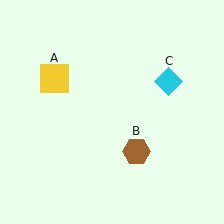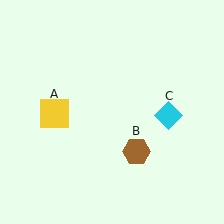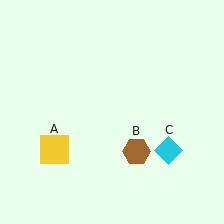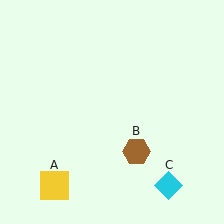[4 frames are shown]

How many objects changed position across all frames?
2 objects changed position: yellow square (object A), cyan diamond (object C).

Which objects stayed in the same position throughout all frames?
Brown hexagon (object B) remained stationary.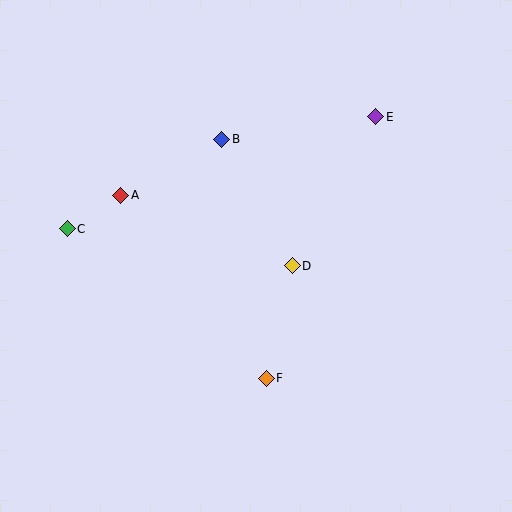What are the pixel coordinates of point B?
Point B is at (222, 139).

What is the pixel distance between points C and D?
The distance between C and D is 228 pixels.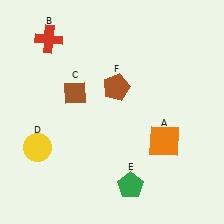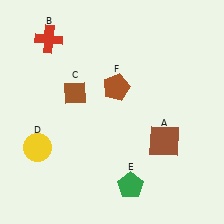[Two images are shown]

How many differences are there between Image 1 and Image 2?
There is 1 difference between the two images.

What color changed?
The square (A) changed from orange in Image 1 to brown in Image 2.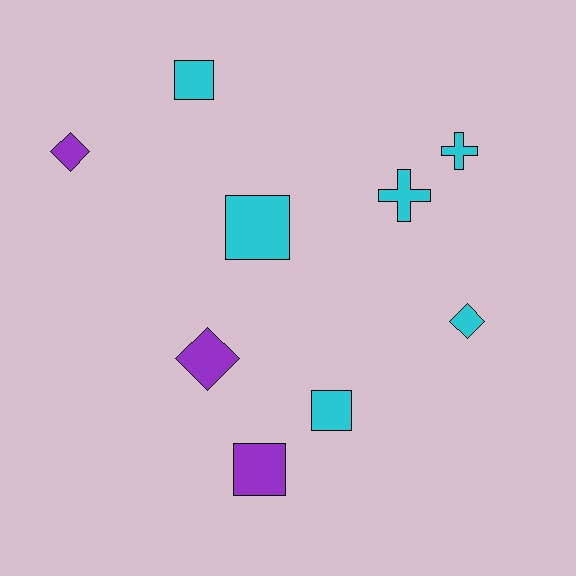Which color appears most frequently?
Cyan, with 6 objects.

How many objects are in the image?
There are 9 objects.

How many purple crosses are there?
There are no purple crosses.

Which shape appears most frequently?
Square, with 4 objects.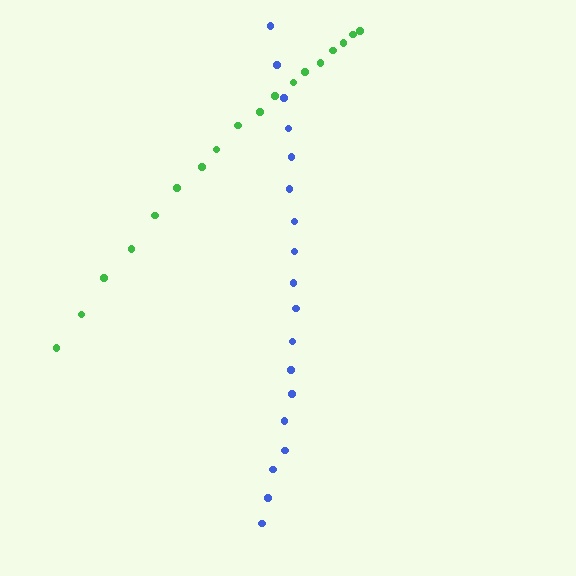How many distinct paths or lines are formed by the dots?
There are 2 distinct paths.